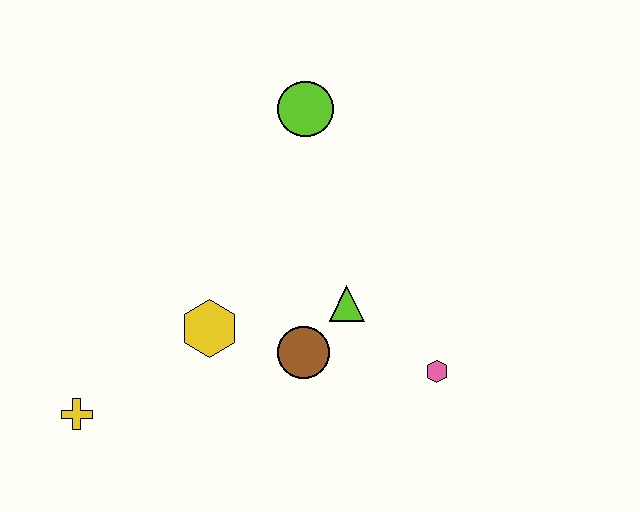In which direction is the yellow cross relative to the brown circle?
The yellow cross is to the left of the brown circle.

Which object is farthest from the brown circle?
The lime circle is farthest from the brown circle.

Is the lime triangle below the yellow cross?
No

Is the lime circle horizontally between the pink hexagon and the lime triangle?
No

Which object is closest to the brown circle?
The lime triangle is closest to the brown circle.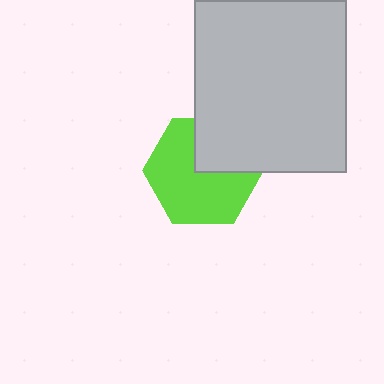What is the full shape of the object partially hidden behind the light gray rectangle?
The partially hidden object is a lime hexagon.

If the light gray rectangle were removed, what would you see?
You would see the complete lime hexagon.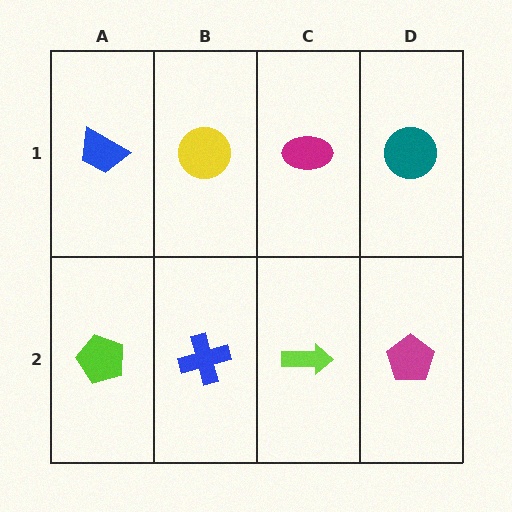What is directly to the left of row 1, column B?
A blue trapezoid.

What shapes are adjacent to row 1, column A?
A lime pentagon (row 2, column A), a yellow circle (row 1, column B).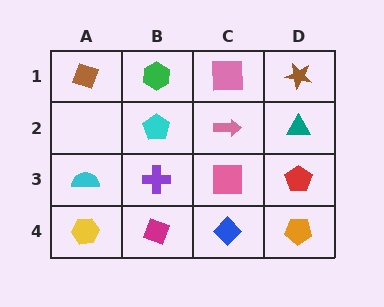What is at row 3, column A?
A cyan semicircle.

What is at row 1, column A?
A brown diamond.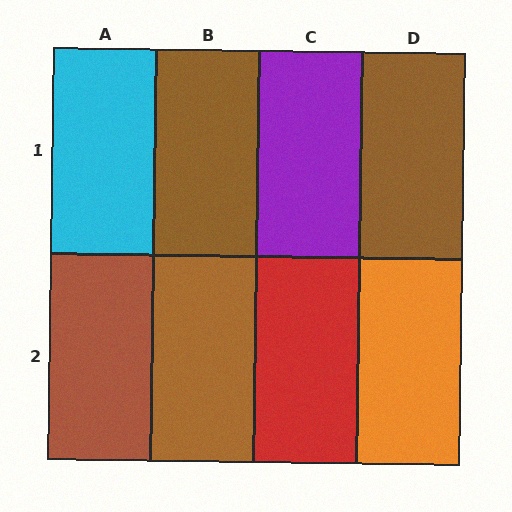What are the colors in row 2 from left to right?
Brown, brown, red, orange.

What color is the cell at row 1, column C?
Purple.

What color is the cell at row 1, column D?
Brown.